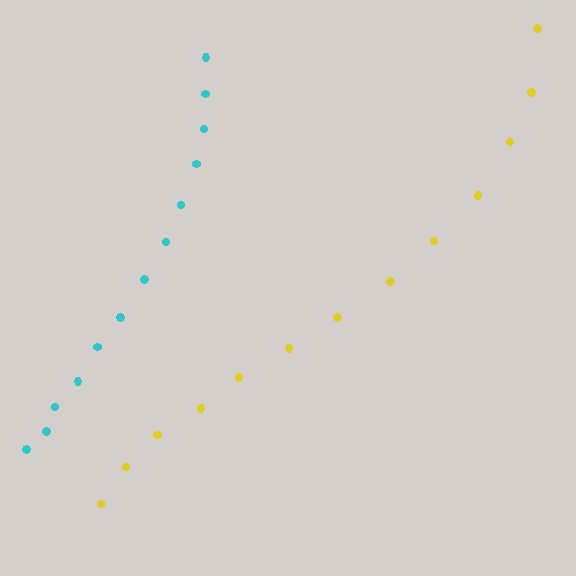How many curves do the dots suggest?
There are 2 distinct paths.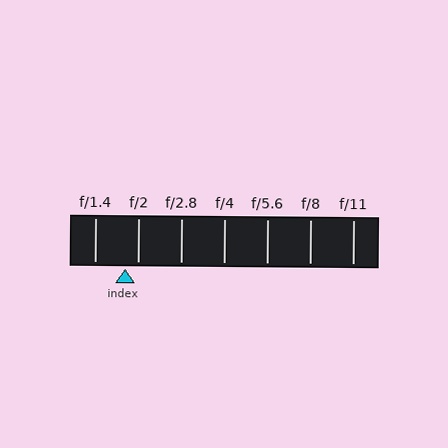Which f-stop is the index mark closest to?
The index mark is closest to f/2.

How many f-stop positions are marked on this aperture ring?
There are 7 f-stop positions marked.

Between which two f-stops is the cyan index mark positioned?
The index mark is between f/1.4 and f/2.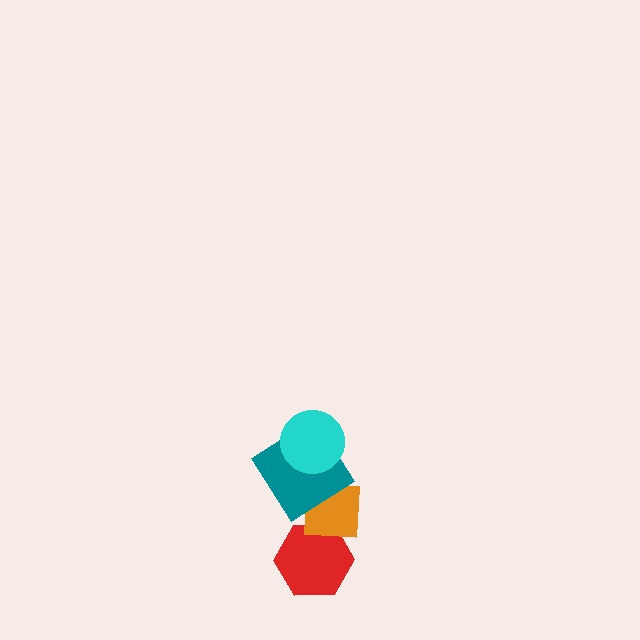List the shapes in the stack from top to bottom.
From top to bottom: the cyan circle, the teal diamond, the orange square, the red hexagon.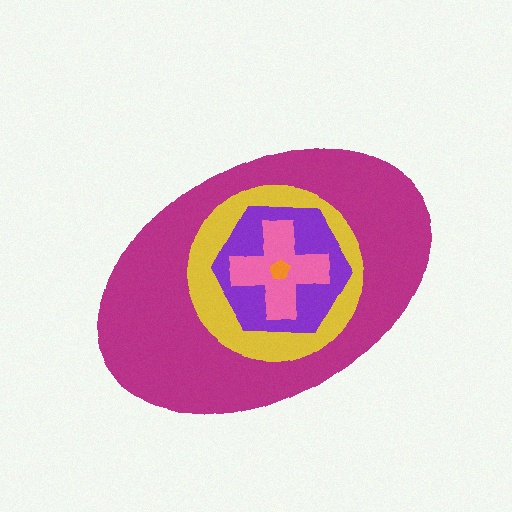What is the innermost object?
The orange pentagon.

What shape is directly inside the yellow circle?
The purple hexagon.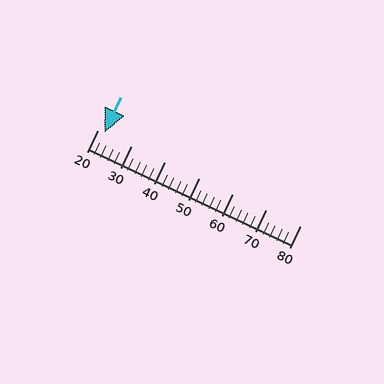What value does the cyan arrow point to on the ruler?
The cyan arrow points to approximately 22.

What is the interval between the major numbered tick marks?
The major tick marks are spaced 10 units apart.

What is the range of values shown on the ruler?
The ruler shows values from 20 to 80.